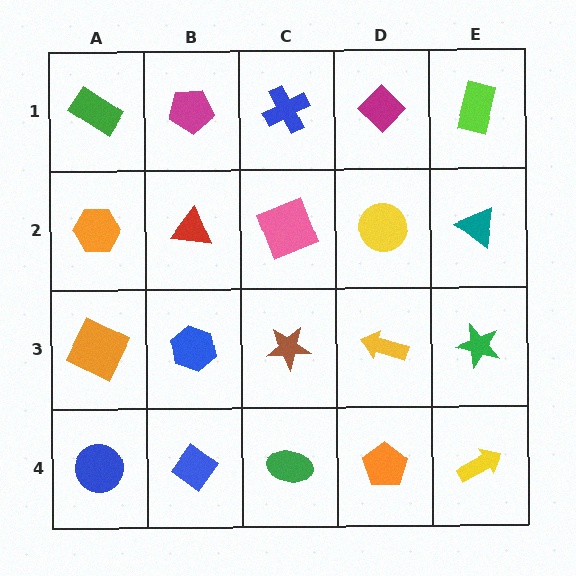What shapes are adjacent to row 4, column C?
A brown star (row 3, column C), a blue diamond (row 4, column B), an orange pentagon (row 4, column D).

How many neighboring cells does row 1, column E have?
2.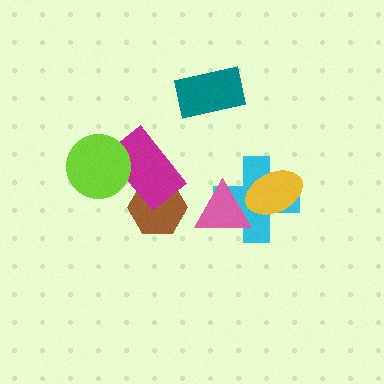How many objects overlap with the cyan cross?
2 objects overlap with the cyan cross.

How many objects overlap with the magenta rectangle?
2 objects overlap with the magenta rectangle.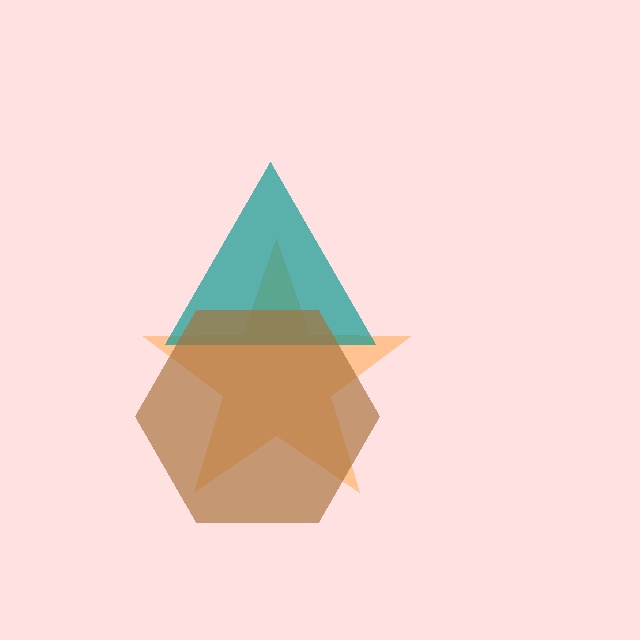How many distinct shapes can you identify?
There are 3 distinct shapes: an orange star, a teal triangle, a brown hexagon.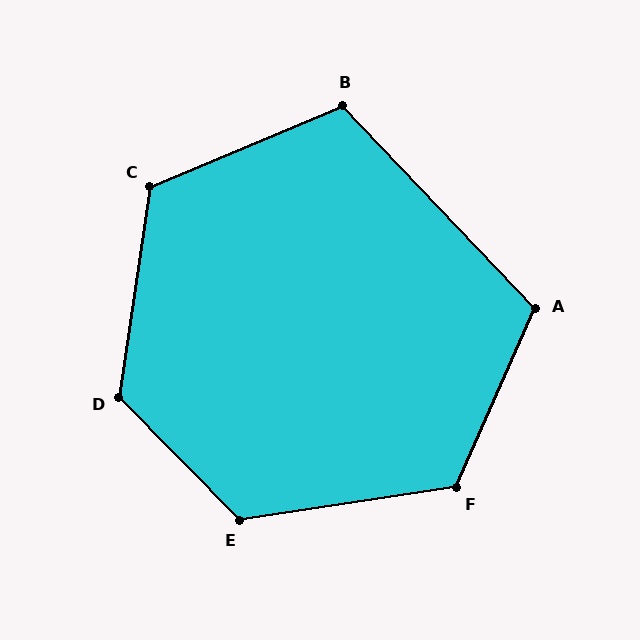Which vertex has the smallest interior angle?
B, at approximately 111 degrees.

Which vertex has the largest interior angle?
D, at approximately 127 degrees.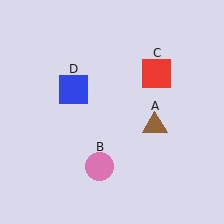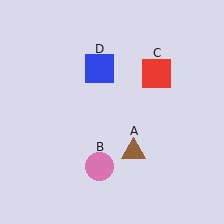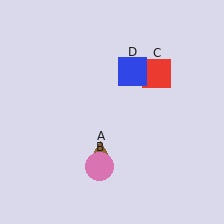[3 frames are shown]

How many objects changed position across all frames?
2 objects changed position: brown triangle (object A), blue square (object D).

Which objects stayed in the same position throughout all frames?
Pink circle (object B) and red square (object C) remained stationary.